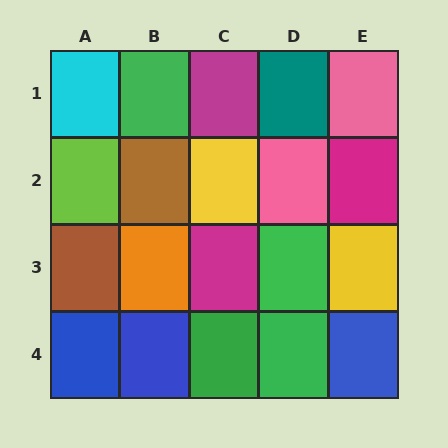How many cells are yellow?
2 cells are yellow.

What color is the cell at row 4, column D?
Green.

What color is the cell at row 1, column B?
Green.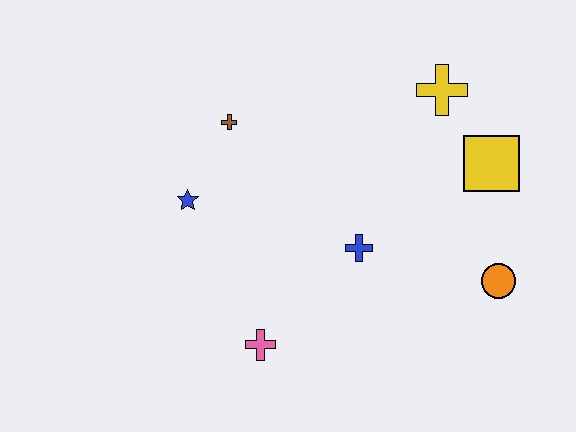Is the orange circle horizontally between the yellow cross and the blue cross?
No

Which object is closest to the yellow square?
The yellow cross is closest to the yellow square.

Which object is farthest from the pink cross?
The yellow cross is farthest from the pink cross.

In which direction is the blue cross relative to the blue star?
The blue cross is to the right of the blue star.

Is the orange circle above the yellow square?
No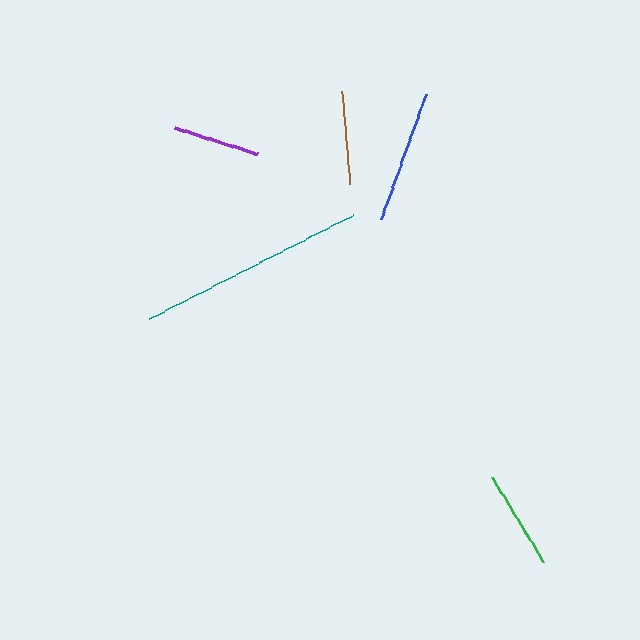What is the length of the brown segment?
The brown segment is approximately 93 pixels long.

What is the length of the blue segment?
The blue segment is approximately 133 pixels long.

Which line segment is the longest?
The teal line is the longest at approximately 229 pixels.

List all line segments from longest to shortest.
From longest to shortest: teal, blue, green, brown, purple.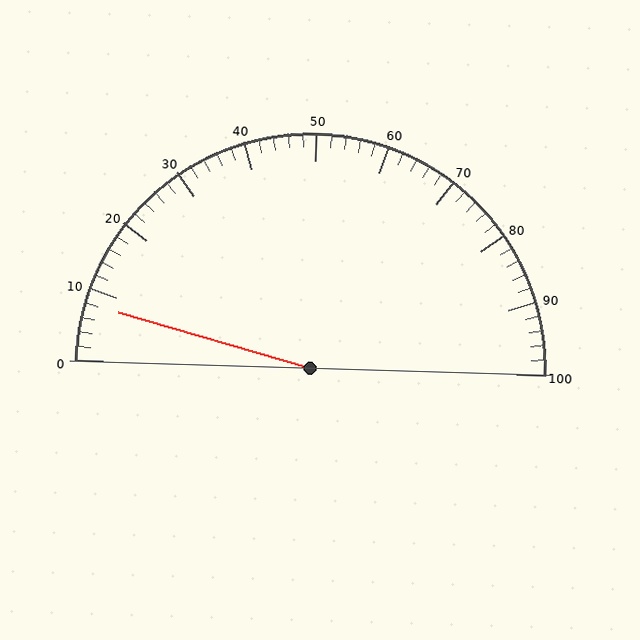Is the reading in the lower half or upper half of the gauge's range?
The reading is in the lower half of the range (0 to 100).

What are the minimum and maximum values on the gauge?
The gauge ranges from 0 to 100.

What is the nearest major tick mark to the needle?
The nearest major tick mark is 10.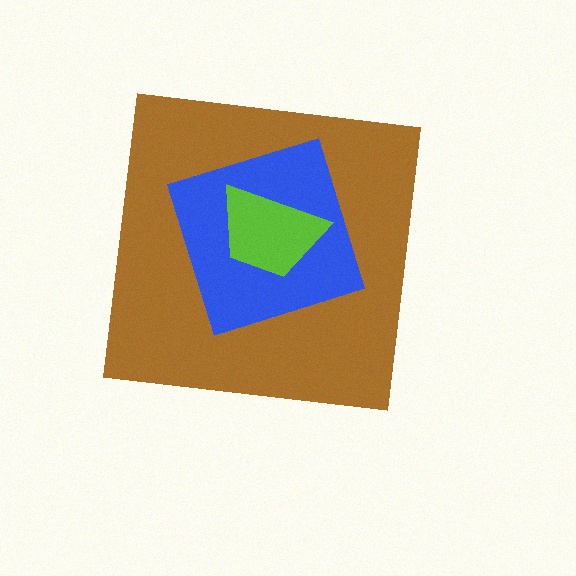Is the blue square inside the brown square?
Yes.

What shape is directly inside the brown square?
The blue square.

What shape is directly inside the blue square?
The lime trapezoid.